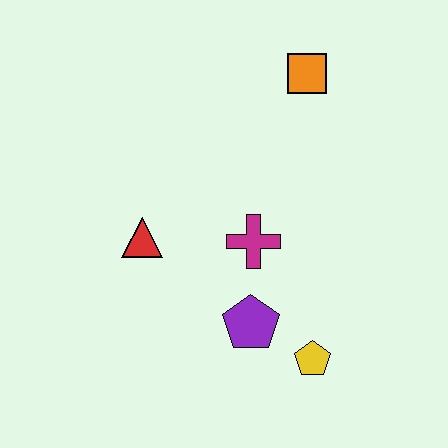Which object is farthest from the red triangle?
The orange square is farthest from the red triangle.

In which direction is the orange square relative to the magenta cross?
The orange square is above the magenta cross.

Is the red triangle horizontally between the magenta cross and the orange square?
No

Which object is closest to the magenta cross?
The purple pentagon is closest to the magenta cross.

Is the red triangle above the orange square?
No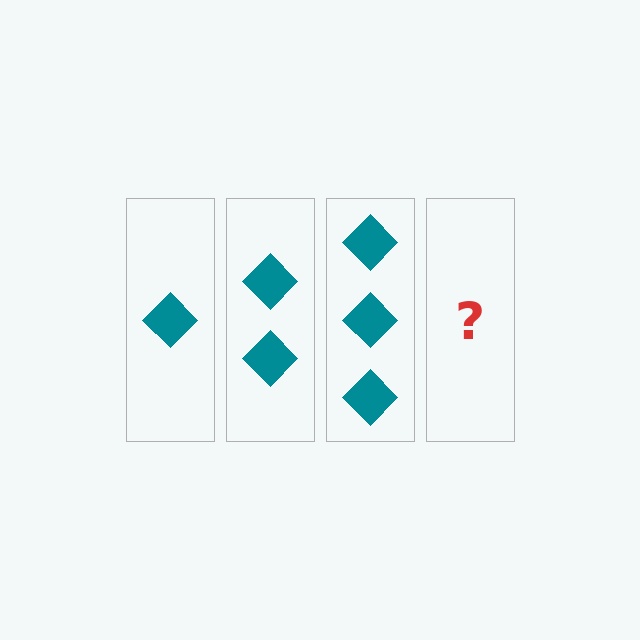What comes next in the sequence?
The next element should be 4 diamonds.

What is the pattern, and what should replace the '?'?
The pattern is that each step adds one more diamond. The '?' should be 4 diamonds.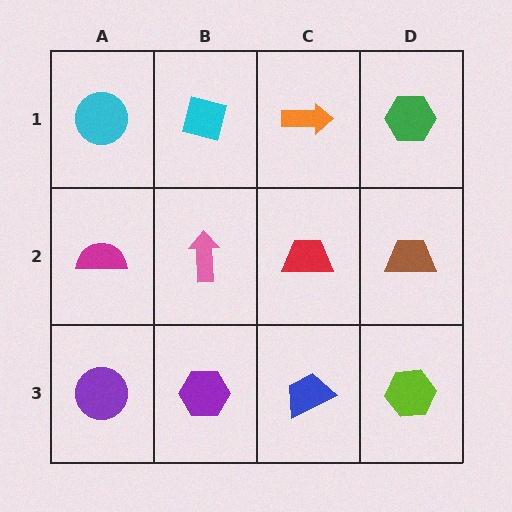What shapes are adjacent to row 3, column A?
A magenta semicircle (row 2, column A), a purple hexagon (row 3, column B).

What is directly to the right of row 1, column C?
A green hexagon.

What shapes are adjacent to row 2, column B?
A cyan square (row 1, column B), a purple hexagon (row 3, column B), a magenta semicircle (row 2, column A), a red trapezoid (row 2, column C).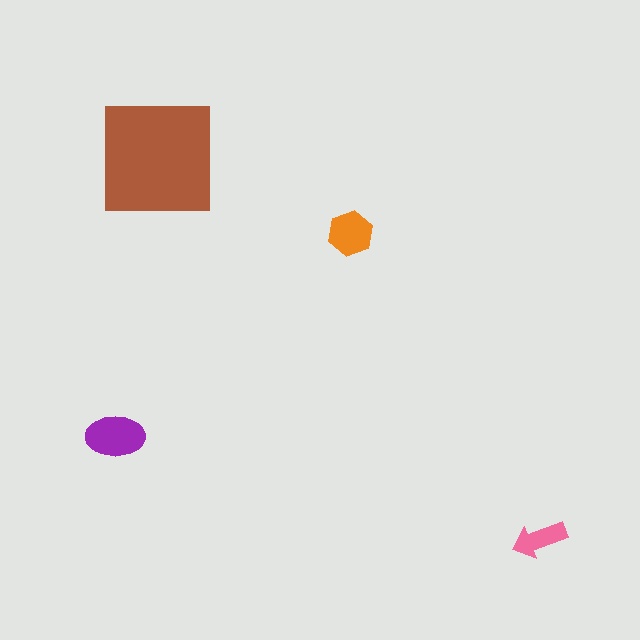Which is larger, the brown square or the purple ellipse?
The brown square.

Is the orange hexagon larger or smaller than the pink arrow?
Larger.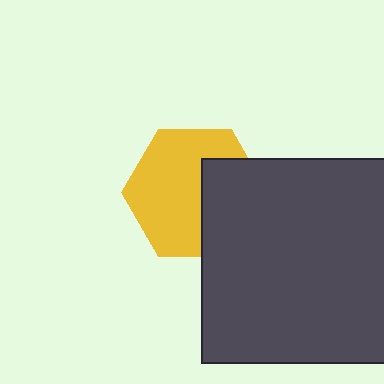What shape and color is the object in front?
The object in front is a dark gray square.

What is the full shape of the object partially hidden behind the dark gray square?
The partially hidden object is a yellow hexagon.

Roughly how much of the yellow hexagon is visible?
About half of it is visible (roughly 64%).